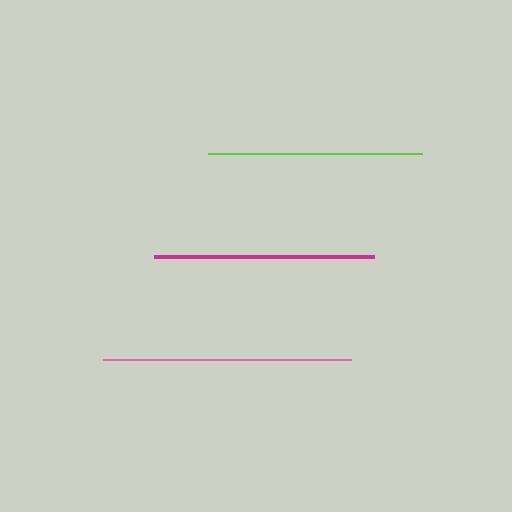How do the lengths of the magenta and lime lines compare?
The magenta and lime lines are approximately the same length.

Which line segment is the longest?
The pink line is the longest at approximately 248 pixels.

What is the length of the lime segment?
The lime segment is approximately 214 pixels long.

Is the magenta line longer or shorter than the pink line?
The pink line is longer than the magenta line.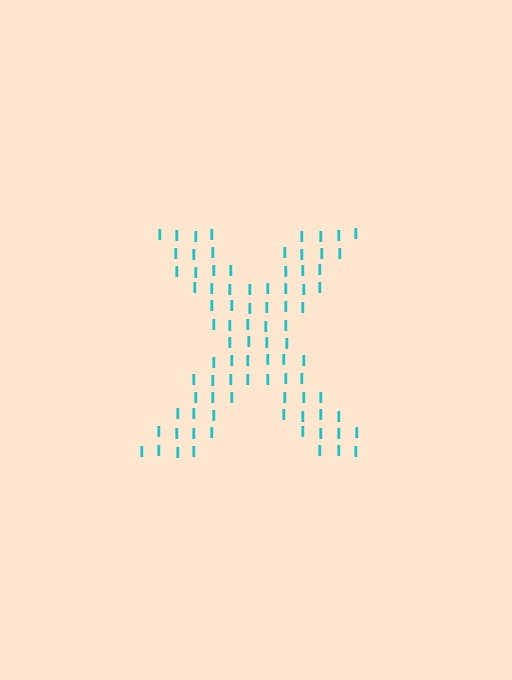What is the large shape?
The large shape is the letter X.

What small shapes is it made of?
It is made of small letter I's.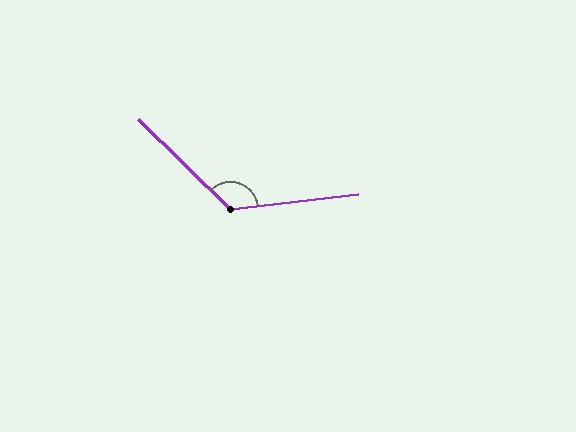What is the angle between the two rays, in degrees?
Approximately 129 degrees.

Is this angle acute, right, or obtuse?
It is obtuse.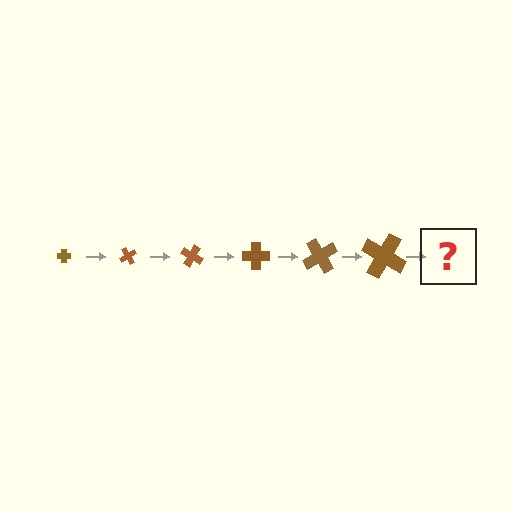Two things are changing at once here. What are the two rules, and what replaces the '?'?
The two rules are that the cross grows larger each step and it rotates 60 degrees each step. The '?' should be a cross, larger than the previous one and rotated 360 degrees from the start.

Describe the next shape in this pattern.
It should be a cross, larger than the previous one and rotated 360 degrees from the start.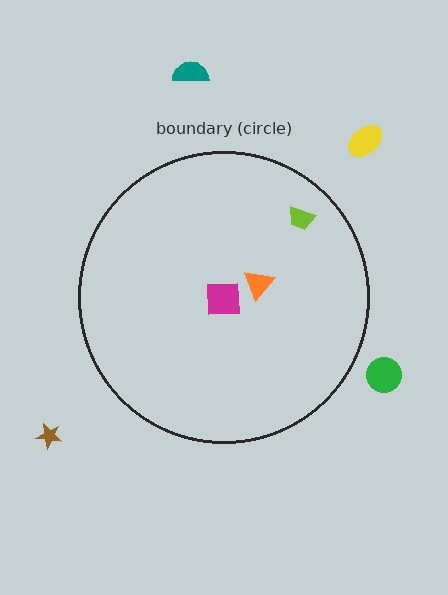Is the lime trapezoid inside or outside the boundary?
Inside.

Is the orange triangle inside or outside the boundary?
Inside.